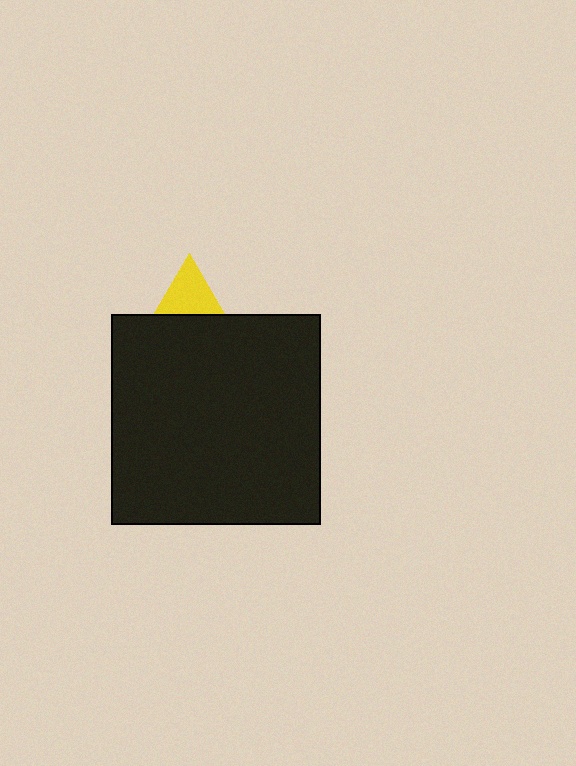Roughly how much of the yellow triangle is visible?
A small part of it is visible (roughly 30%).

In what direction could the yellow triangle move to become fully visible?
The yellow triangle could move up. That would shift it out from behind the black square entirely.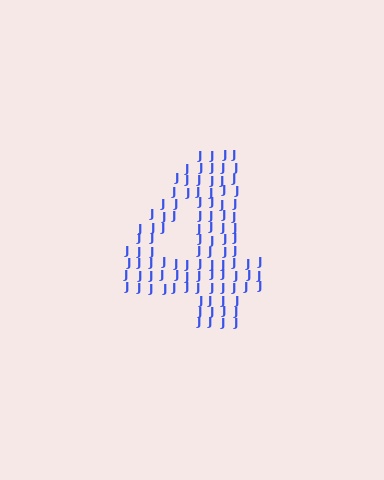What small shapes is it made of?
It is made of small letter J's.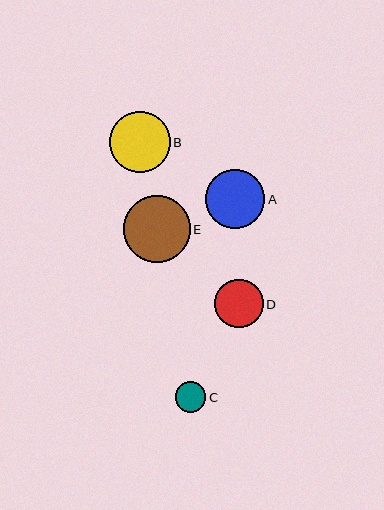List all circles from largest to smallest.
From largest to smallest: E, B, A, D, C.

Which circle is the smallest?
Circle C is the smallest with a size of approximately 30 pixels.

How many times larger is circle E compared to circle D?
Circle E is approximately 1.4 times the size of circle D.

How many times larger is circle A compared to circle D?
Circle A is approximately 1.2 times the size of circle D.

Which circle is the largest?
Circle E is the largest with a size of approximately 67 pixels.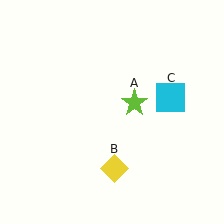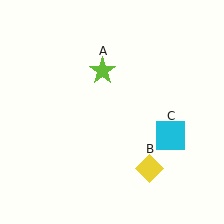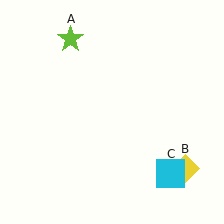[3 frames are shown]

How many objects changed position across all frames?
3 objects changed position: lime star (object A), yellow diamond (object B), cyan square (object C).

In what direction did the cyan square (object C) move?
The cyan square (object C) moved down.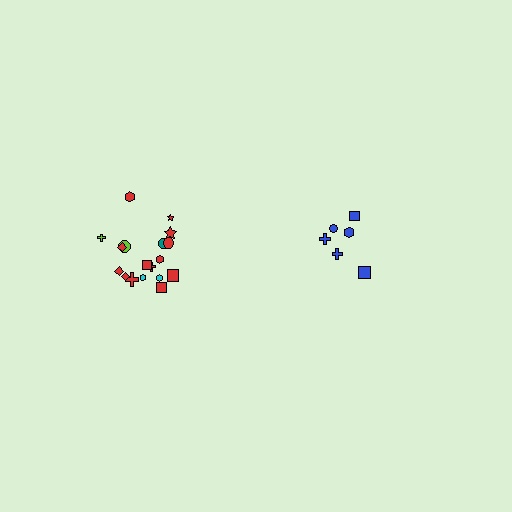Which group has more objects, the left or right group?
The left group.